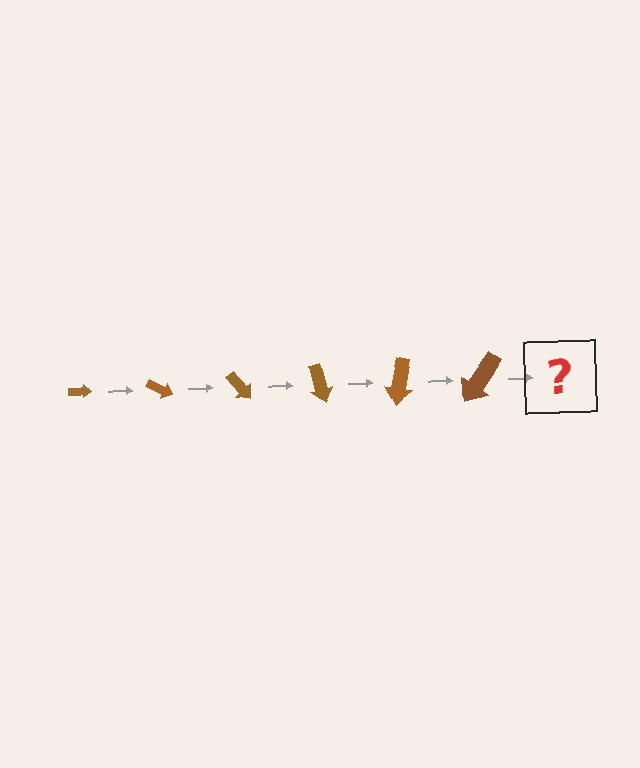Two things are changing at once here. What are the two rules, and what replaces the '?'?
The two rules are that the arrow grows larger each step and it rotates 25 degrees each step. The '?' should be an arrow, larger than the previous one and rotated 150 degrees from the start.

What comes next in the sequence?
The next element should be an arrow, larger than the previous one and rotated 150 degrees from the start.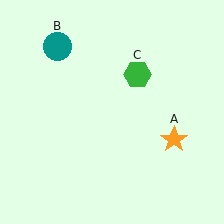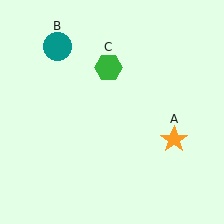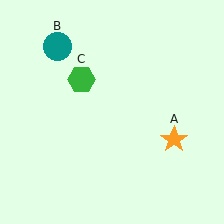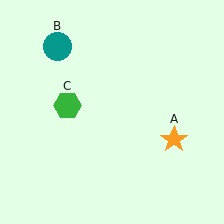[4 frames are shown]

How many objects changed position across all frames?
1 object changed position: green hexagon (object C).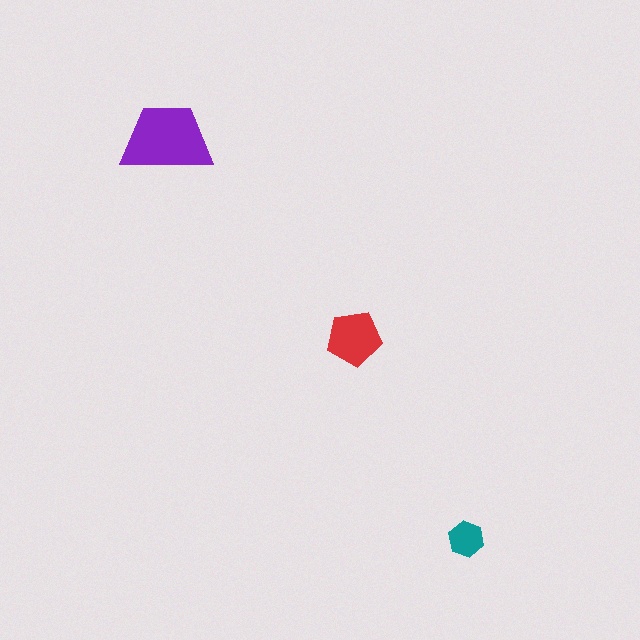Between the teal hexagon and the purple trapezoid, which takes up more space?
The purple trapezoid.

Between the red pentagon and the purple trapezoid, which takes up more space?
The purple trapezoid.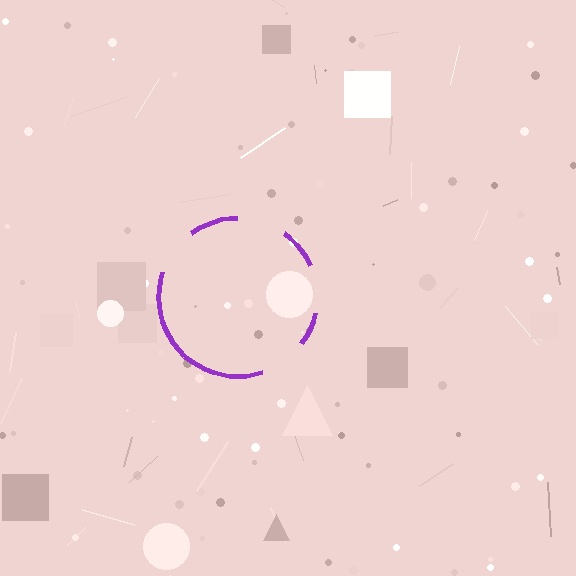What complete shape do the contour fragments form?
The contour fragments form a circle.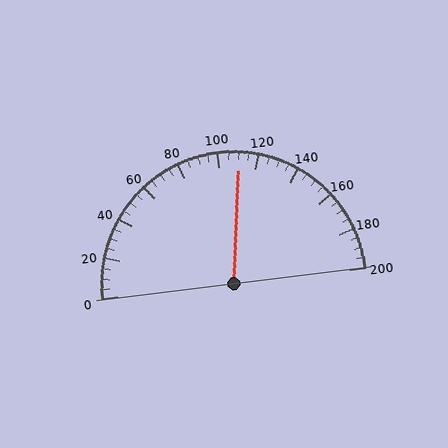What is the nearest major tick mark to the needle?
The nearest major tick mark is 120.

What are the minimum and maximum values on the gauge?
The gauge ranges from 0 to 200.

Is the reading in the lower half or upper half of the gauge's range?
The reading is in the upper half of the range (0 to 200).